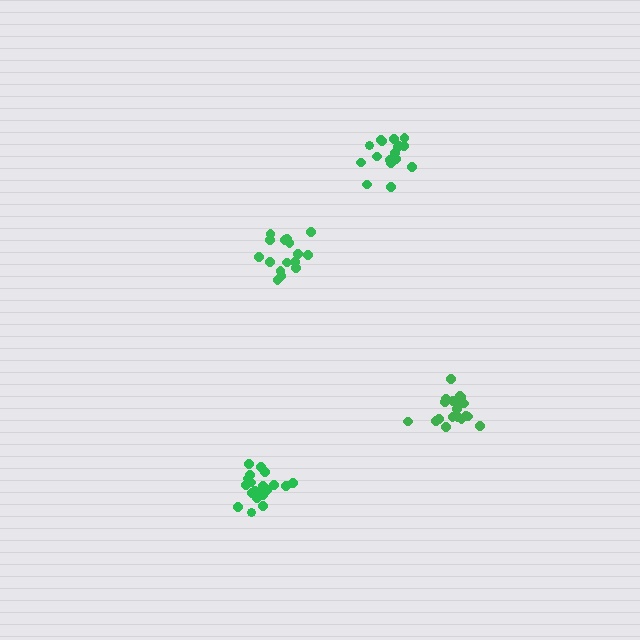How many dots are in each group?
Group 1: 21 dots, Group 2: 20 dots, Group 3: 16 dots, Group 4: 17 dots (74 total).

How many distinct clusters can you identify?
There are 4 distinct clusters.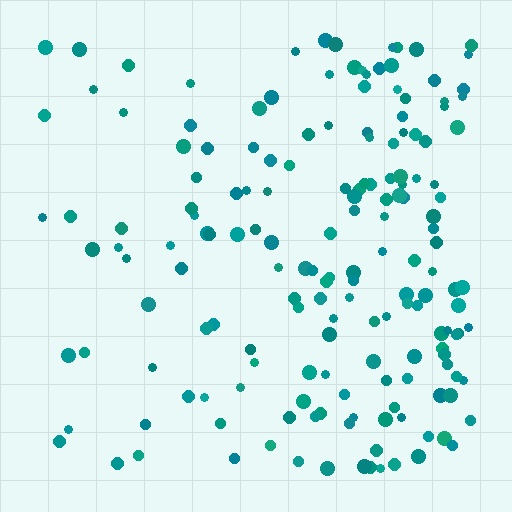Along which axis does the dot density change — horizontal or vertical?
Horizontal.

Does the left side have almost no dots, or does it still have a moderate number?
Still a moderate number, just noticeably fewer than the right.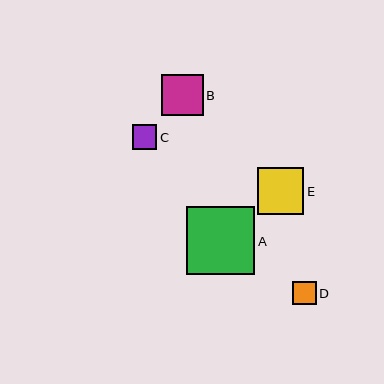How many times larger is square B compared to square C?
Square B is approximately 1.7 times the size of square C.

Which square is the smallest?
Square D is the smallest with a size of approximately 24 pixels.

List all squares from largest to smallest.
From largest to smallest: A, E, B, C, D.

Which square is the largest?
Square A is the largest with a size of approximately 69 pixels.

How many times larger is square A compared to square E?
Square A is approximately 1.5 times the size of square E.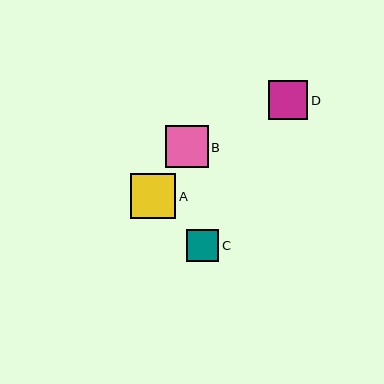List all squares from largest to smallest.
From largest to smallest: A, B, D, C.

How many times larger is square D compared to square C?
Square D is approximately 1.2 times the size of square C.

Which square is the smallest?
Square C is the smallest with a size of approximately 32 pixels.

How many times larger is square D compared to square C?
Square D is approximately 1.2 times the size of square C.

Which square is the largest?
Square A is the largest with a size of approximately 45 pixels.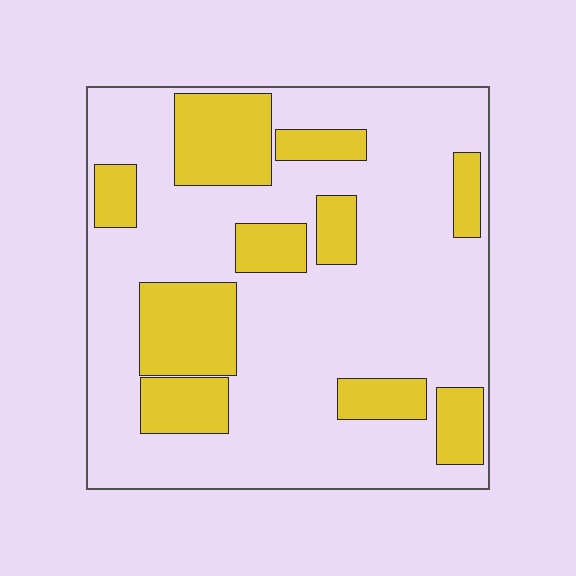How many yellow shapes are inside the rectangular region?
10.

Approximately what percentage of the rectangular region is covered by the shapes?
Approximately 30%.